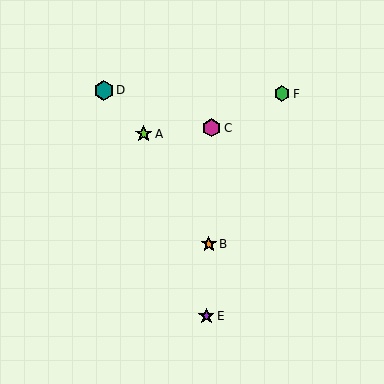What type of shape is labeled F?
Shape F is a green hexagon.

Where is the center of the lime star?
The center of the lime star is at (144, 134).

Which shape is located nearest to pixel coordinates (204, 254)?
The orange star (labeled B) at (209, 244) is nearest to that location.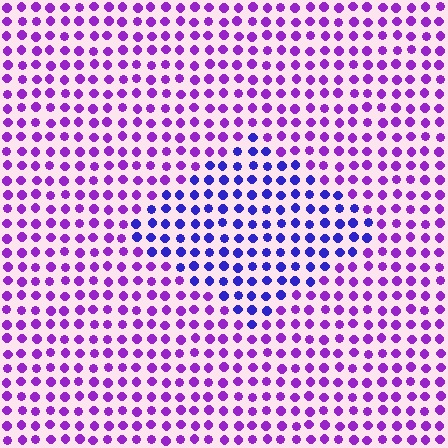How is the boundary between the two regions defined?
The boundary is defined purely by a slight shift in hue (about 38 degrees). Spacing, size, and orientation are identical on both sides.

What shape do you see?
I see a diamond.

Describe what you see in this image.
The image is filled with small purple elements in a uniform arrangement. A diamond-shaped region is visible where the elements are tinted to a slightly different hue, forming a subtle color boundary.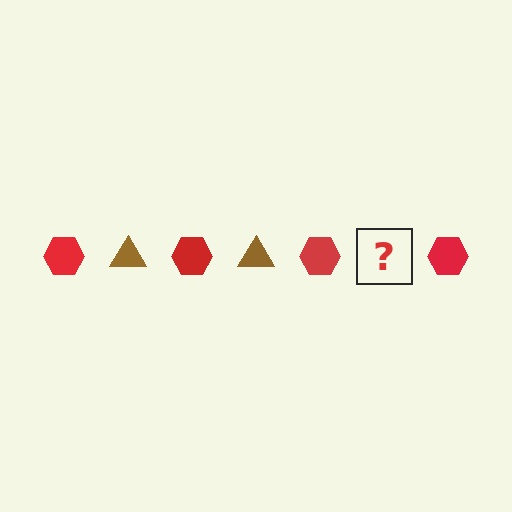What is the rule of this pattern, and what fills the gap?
The rule is that the pattern alternates between red hexagon and brown triangle. The gap should be filled with a brown triangle.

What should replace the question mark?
The question mark should be replaced with a brown triangle.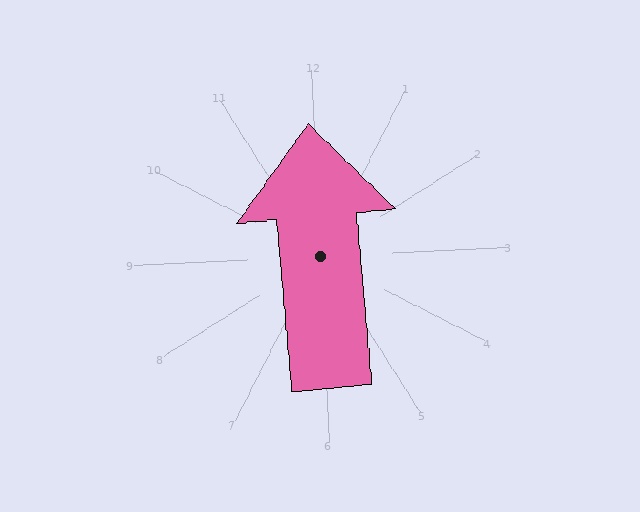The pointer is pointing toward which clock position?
Roughly 12 o'clock.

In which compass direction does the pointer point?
North.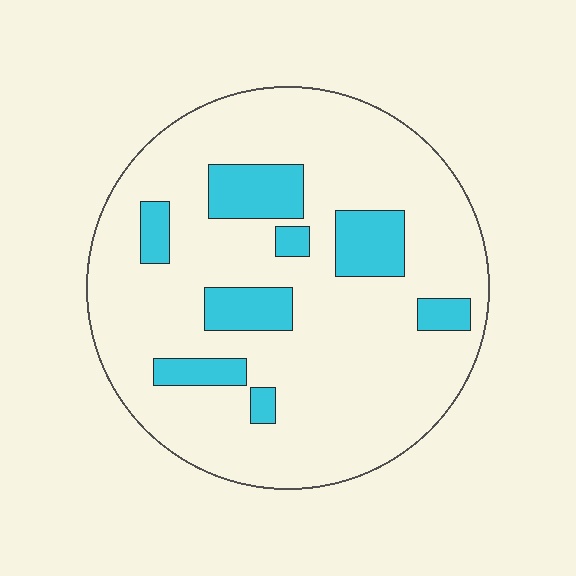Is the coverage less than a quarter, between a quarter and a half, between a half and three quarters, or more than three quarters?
Less than a quarter.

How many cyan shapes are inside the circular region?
8.